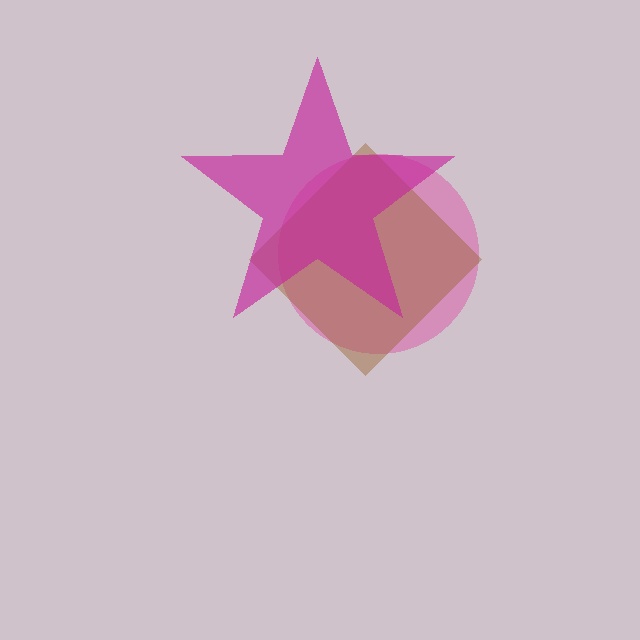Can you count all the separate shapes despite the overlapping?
Yes, there are 3 separate shapes.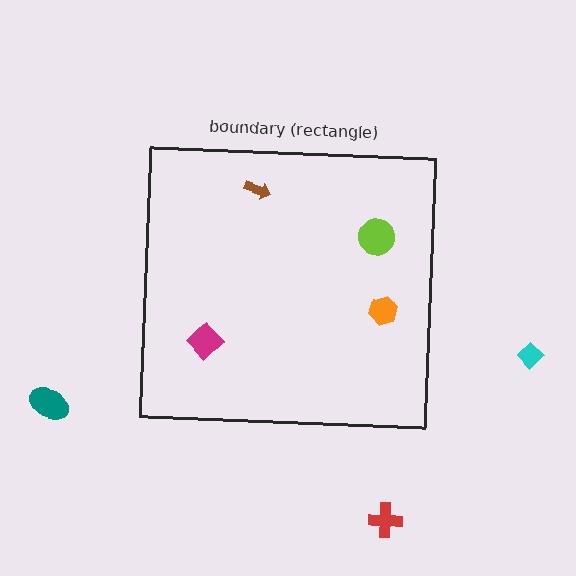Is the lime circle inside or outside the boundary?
Inside.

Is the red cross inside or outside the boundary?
Outside.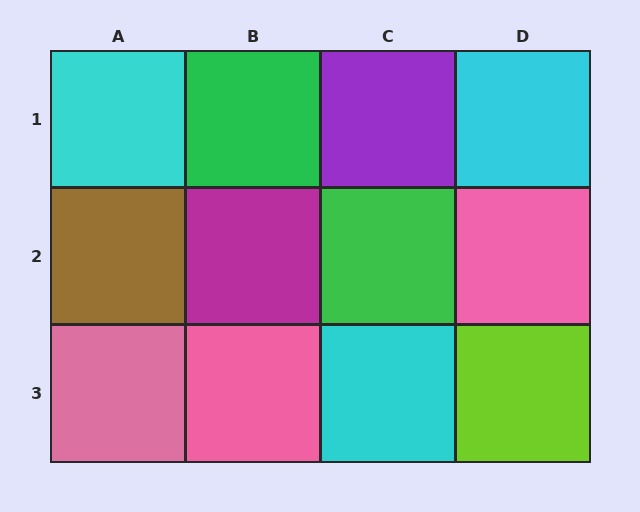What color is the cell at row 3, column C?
Cyan.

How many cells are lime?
1 cell is lime.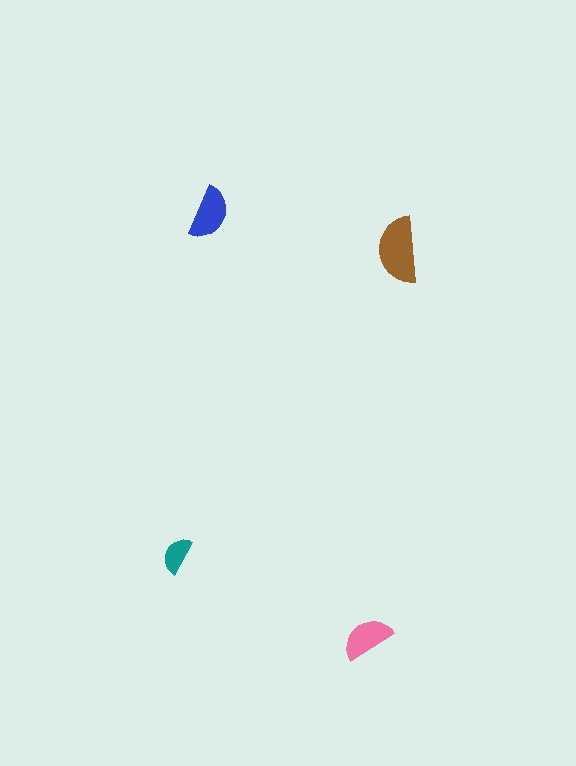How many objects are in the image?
There are 4 objects in the image.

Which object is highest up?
The blue semicircle is topmost.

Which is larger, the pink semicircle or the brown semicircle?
The brown one.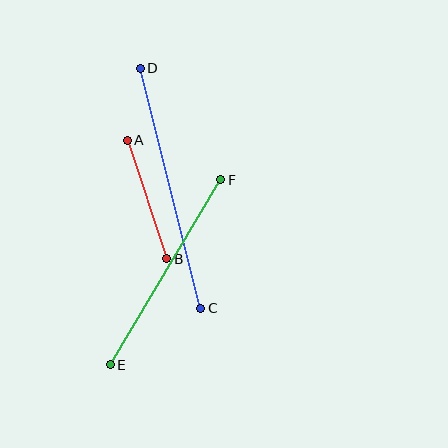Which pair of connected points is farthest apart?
Points C and D are farthest apart.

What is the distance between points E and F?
The distance is approximately 215 pixels.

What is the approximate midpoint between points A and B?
The midpoint is at approximately (147, 199) pixels.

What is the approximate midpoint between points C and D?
The midpoint is at approximately (170, 188) pixels.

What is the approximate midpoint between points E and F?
The midpoint is at approximately (165, 272) pixels.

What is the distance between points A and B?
The distance is approximately 125 pixels.